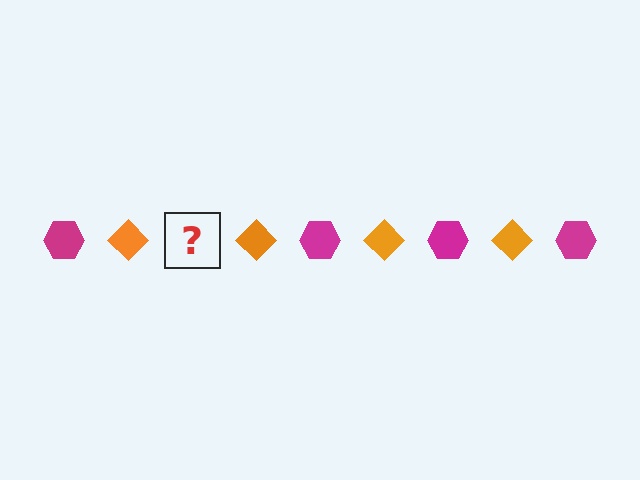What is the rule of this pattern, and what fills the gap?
The rule is that the pattern alternates between magenta hexagon and orange diamond. The gap should be filled with a magenta hexagon.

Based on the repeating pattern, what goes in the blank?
The blank should be a magenta hexagon.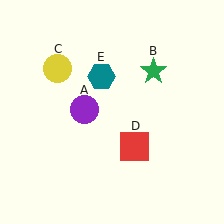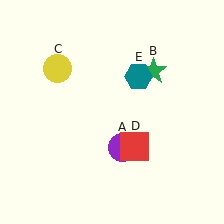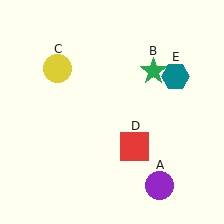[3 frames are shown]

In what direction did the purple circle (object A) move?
The purple circle (object A) moved down and to the right.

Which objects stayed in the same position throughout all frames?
Green star (object B) and yellow circle (object C) and red square (object D) remained stationary.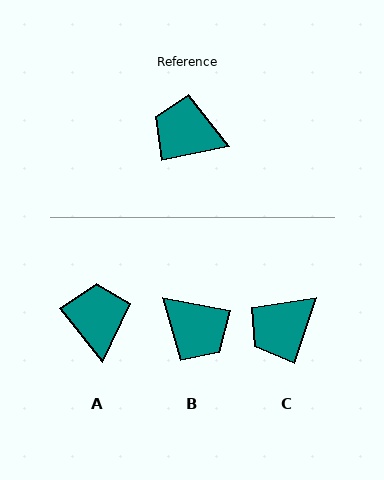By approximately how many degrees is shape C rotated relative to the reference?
Approximately 60 degrees counter-clockwise.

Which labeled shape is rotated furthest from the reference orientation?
B, about 158 degrees away.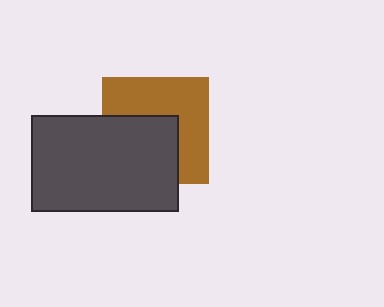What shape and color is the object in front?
The object in front is a dark gray rectangle.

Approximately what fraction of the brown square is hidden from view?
Roughly 46% of the brown square is hidden behind the dark gray rectangle.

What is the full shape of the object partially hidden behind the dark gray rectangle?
The partially hidden object is a brown square.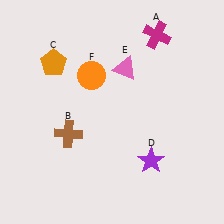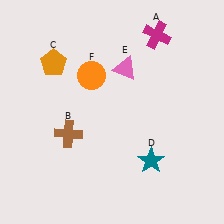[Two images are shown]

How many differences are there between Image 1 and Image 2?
There is 1 difference between the two images.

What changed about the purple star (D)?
In Image 1, D is purple. In Image 2, it changed to teal.